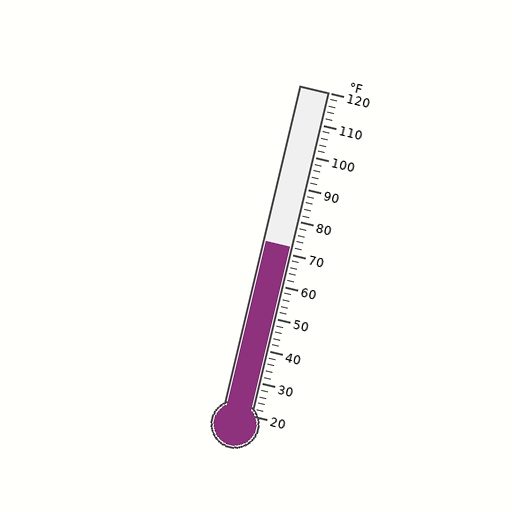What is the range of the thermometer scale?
The thermometer scale ranges from 20°F to 120°F.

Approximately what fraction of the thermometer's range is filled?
The thermometer is filled to approximately 50% of its range.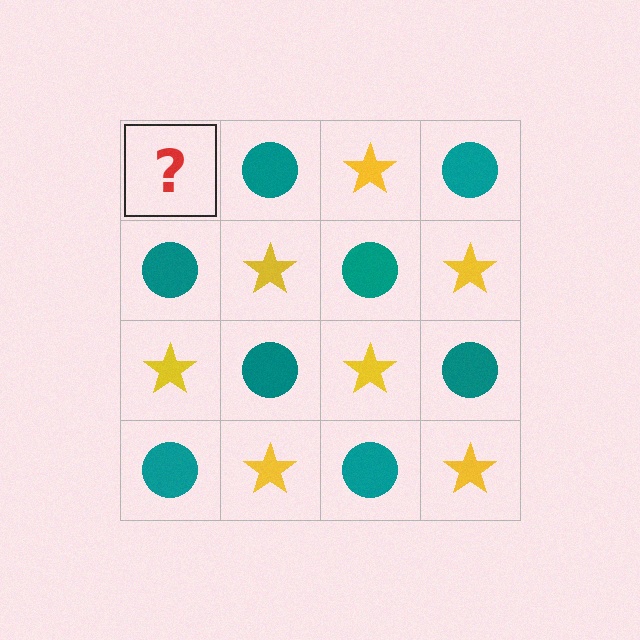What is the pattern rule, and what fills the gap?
The rule is that it alternates yellow star and teal circle in a checkerboard pattern. The gap should be filled with a yellow star.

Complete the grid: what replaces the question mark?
The question mark should be replaced with a yellow star.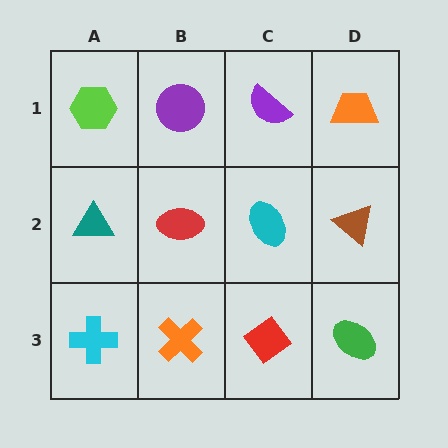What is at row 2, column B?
A red ellipse.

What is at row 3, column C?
A red diamond.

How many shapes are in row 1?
4 shapes.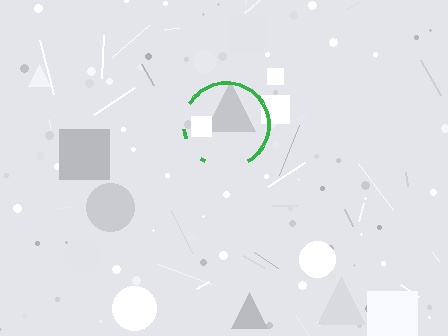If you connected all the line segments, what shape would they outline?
They would outline a circle.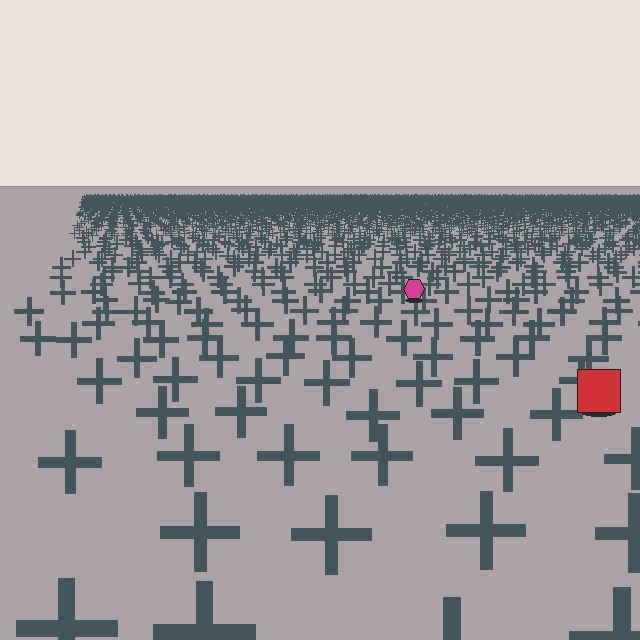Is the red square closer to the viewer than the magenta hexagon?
Yes. The red square is closer — you can tell from the texture gradient: the ground texture is coarser near it.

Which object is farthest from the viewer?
The magenta hexagon is farthest from the viewer. It appears smaller and the ground texture around it is denser.